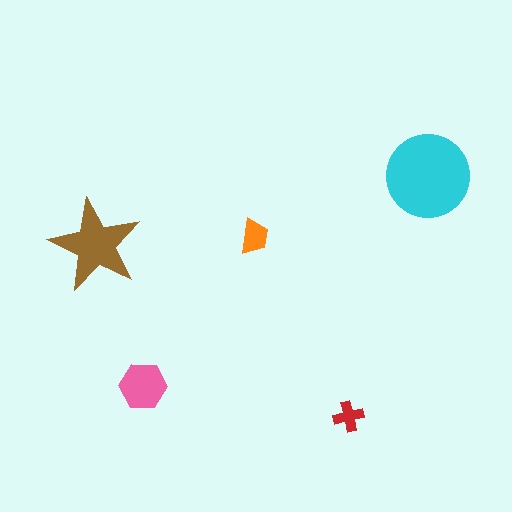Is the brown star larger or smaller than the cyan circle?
Smaller.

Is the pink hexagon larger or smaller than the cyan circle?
Smaller.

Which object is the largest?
The cyan circle.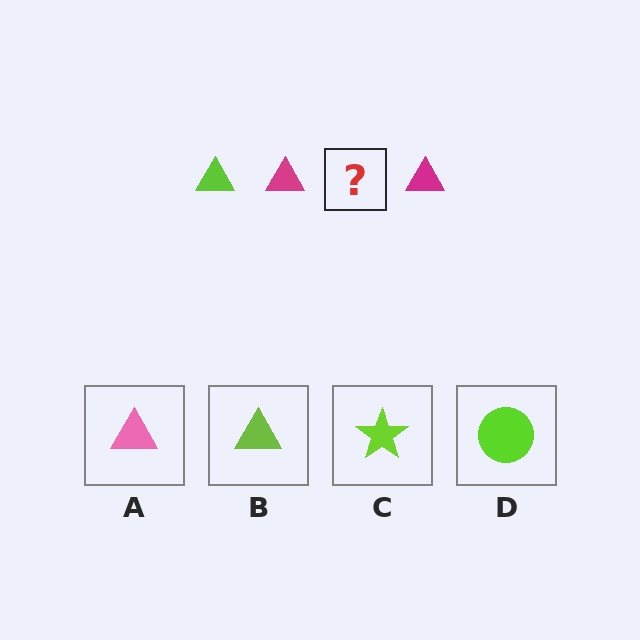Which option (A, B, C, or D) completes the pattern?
B.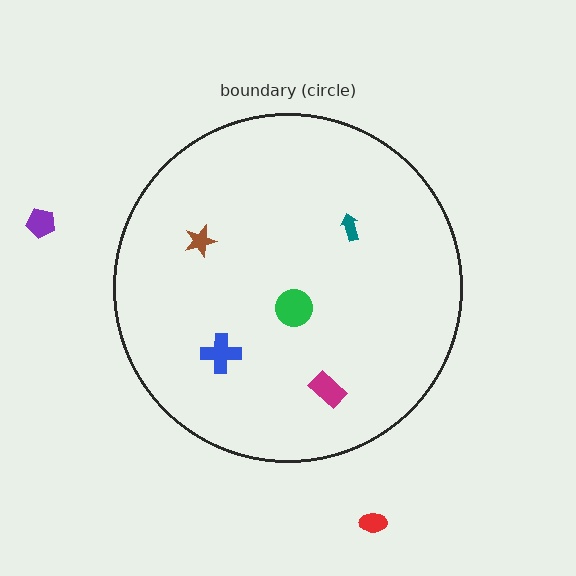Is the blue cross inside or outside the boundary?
Inside.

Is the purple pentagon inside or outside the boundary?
Outside.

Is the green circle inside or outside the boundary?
Inside.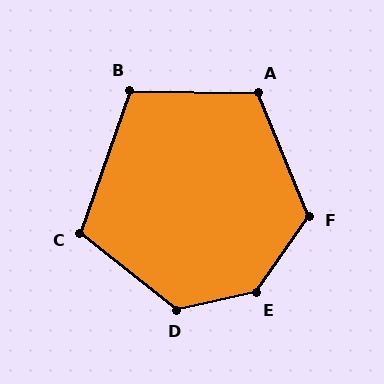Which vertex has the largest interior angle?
E, at approximately 137 degrees.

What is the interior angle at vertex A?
Approximately 113 degrees (obtuse).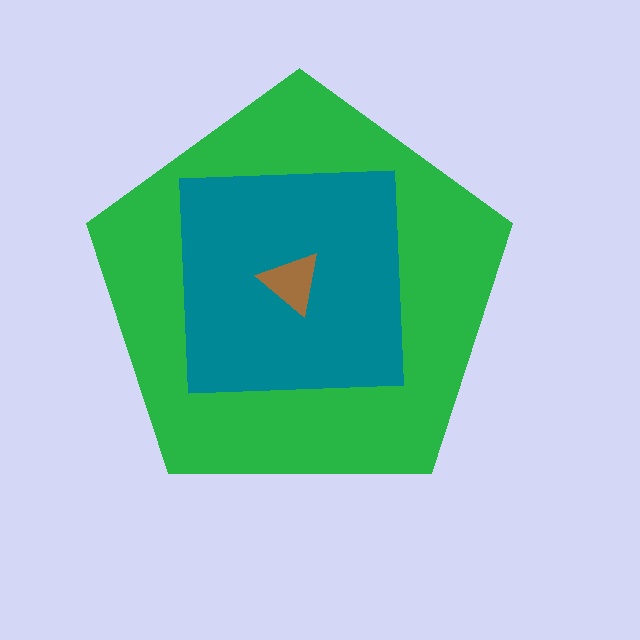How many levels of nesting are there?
3.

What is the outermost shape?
The green pentagon.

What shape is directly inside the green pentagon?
The teal square.